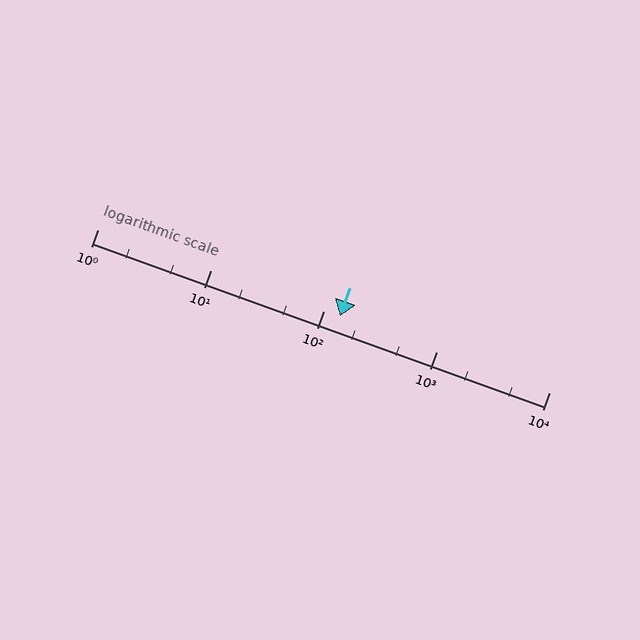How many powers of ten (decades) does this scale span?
The scale spans 4 decades, from 1 to 10000.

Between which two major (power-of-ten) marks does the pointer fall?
The pointer is between 100 and 1000.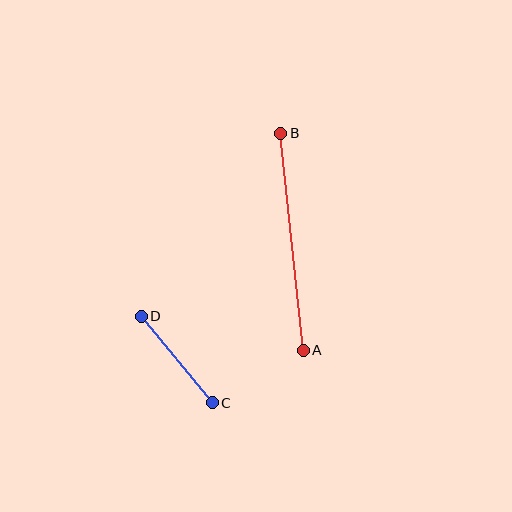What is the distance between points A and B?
The distance is approximately 218 pixels.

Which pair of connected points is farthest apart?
Points A and B are farthest apart.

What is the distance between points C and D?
The distance is approximately 112 pixels.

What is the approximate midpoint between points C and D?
The midpoint is at approximately (177, 359) pixels.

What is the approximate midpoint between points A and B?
The midpoint is at approximately (292, 242) pixels.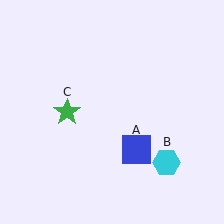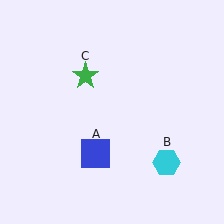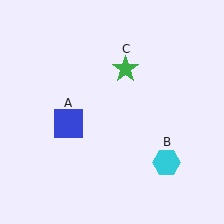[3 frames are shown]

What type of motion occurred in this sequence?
The blue square (object A), green star (object C) rotated clockwise around the center of the scene.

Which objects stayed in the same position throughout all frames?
Cyan hexagon (object B) remained stationary.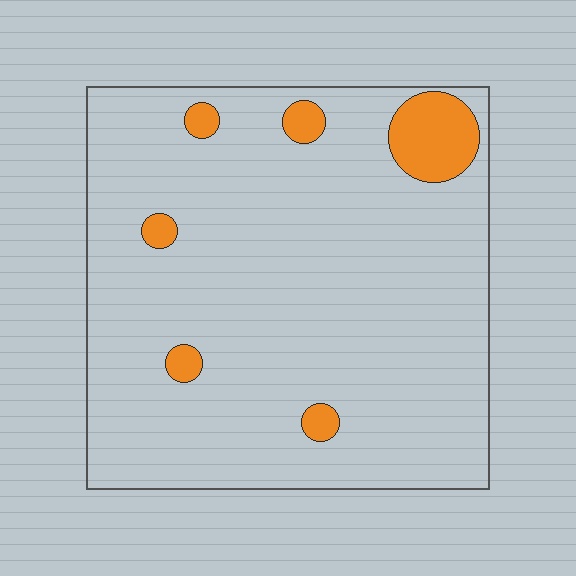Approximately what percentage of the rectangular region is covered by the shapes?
Approximately 10%.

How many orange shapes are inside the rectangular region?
6.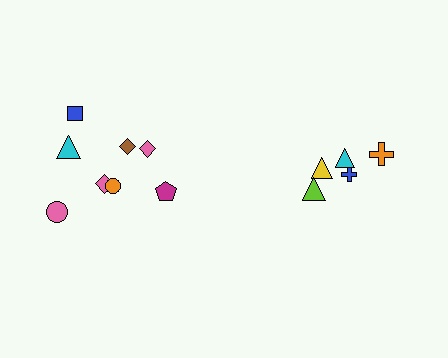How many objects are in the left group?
There are 8 objects.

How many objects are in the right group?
There are 5 objects.